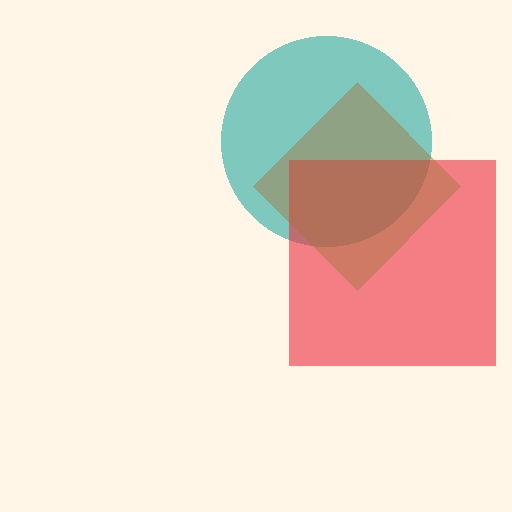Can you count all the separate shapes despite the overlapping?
Yes, there are 3 separate shapes.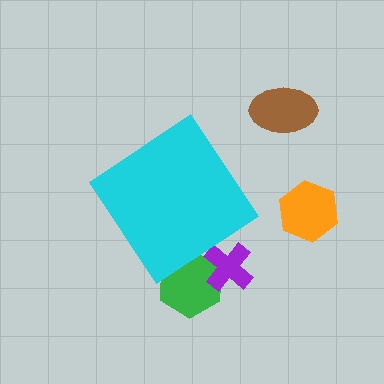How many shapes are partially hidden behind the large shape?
2 shapes are partially hidden.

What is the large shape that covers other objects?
A cyan diamond.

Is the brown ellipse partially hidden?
No, the brown ellipse is fully visible.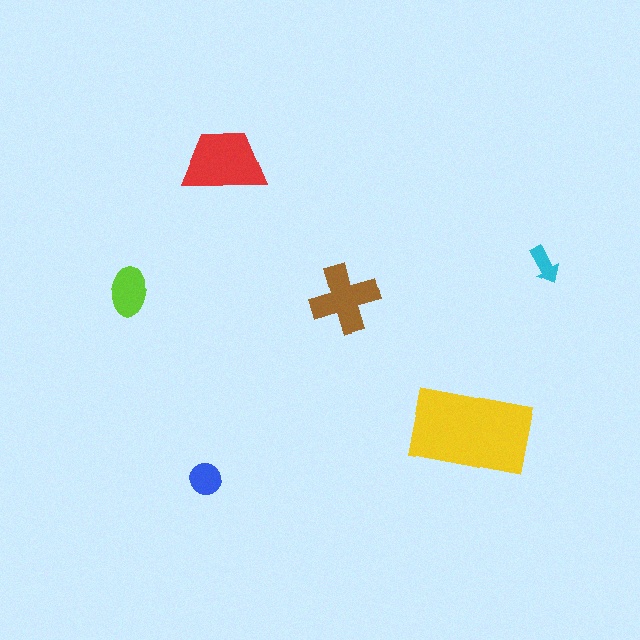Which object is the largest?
The yellow rectangle.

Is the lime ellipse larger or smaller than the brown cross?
Smaller.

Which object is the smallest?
The cyan arrow.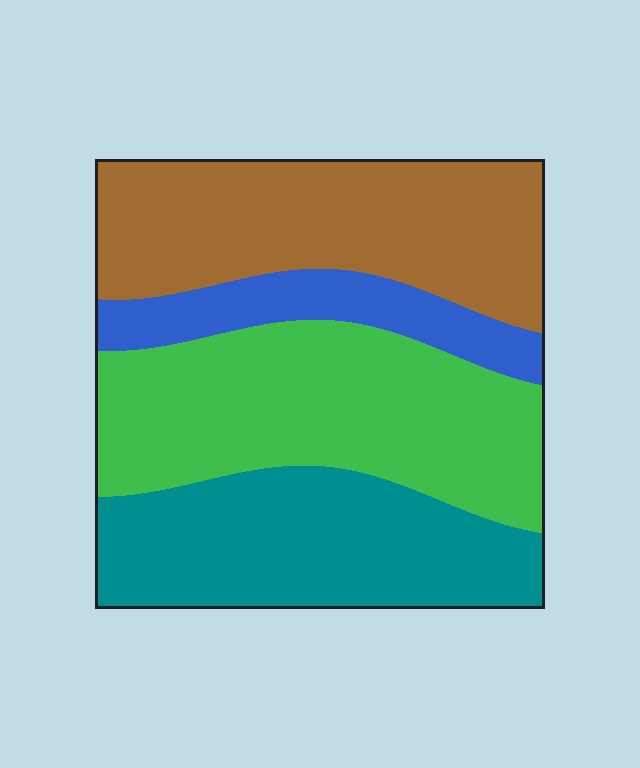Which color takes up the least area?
Blue, at roughly 10%.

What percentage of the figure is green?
Green takes up about one third (1/3) of the figure.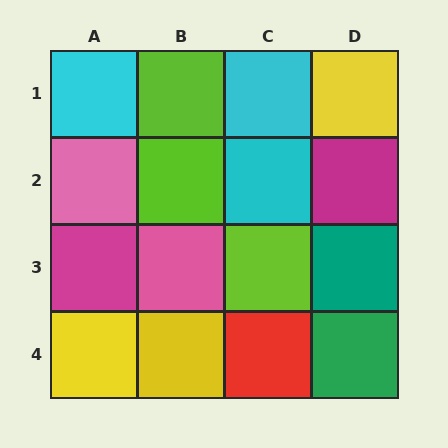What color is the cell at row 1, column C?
Cyan.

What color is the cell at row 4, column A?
Yellow.